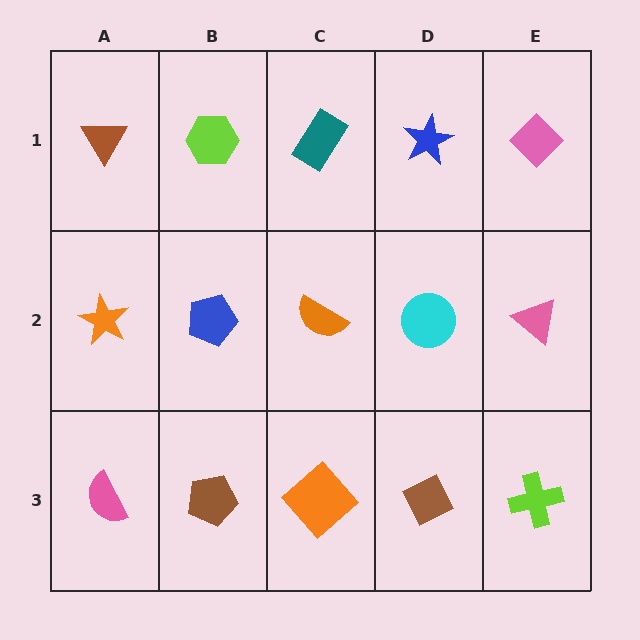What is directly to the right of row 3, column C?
A brown diamond.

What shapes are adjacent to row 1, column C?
An orange semicircle (row 2, column C), a lime hexagon (row 1, column B), a blue star (row 1, column D).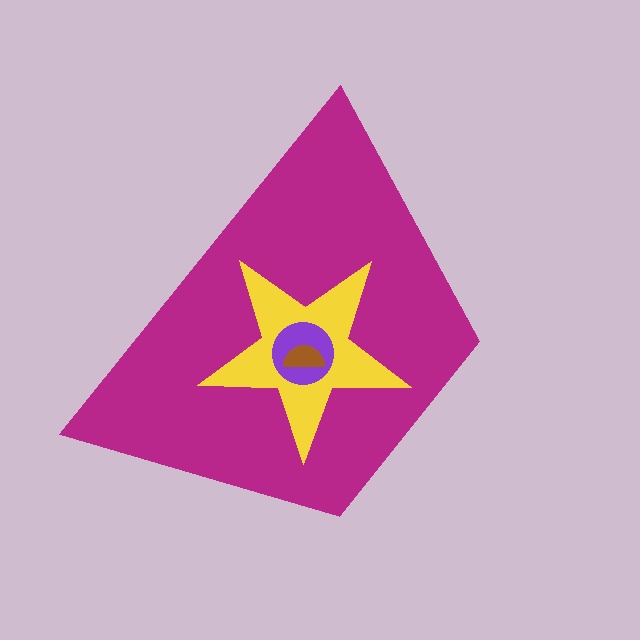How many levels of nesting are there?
4.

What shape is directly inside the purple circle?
The brown semicircle.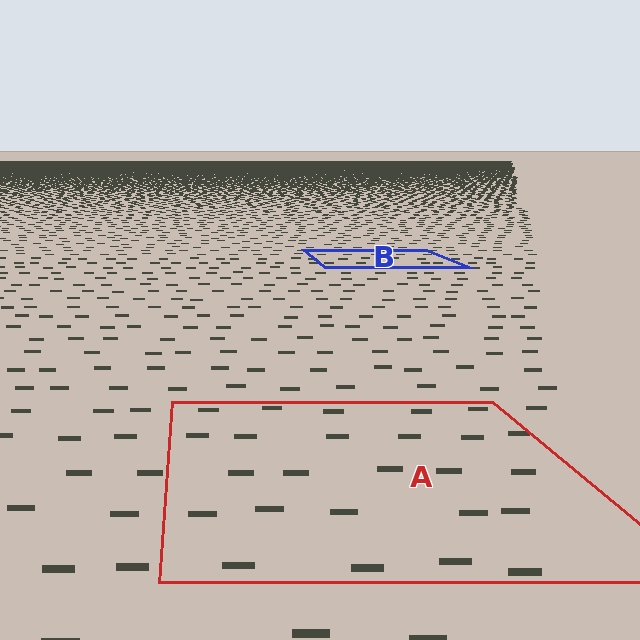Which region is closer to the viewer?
Region A is closer. The texture elements there are larger and more spread out.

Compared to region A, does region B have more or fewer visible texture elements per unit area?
Region B has more texture elements per unit area — they are packed more densely because it is farther away.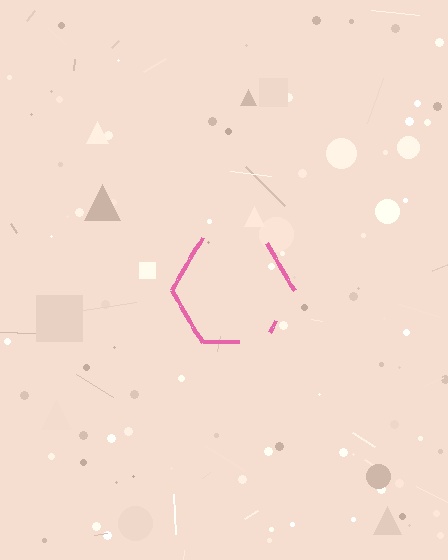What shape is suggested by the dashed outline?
The dashed outline suggests a hexagon.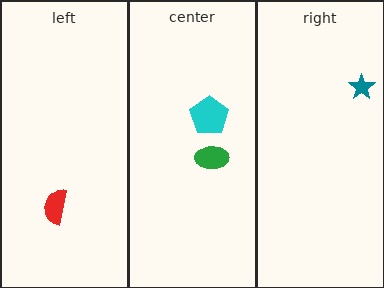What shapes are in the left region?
The red semicircle.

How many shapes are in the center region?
2.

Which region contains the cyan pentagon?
The center region.